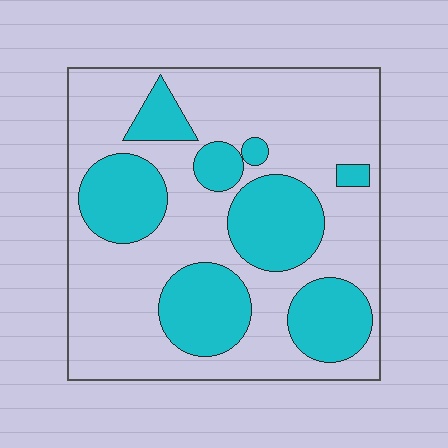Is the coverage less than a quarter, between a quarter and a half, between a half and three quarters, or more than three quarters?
Between a quarter and a half.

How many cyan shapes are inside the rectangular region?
8.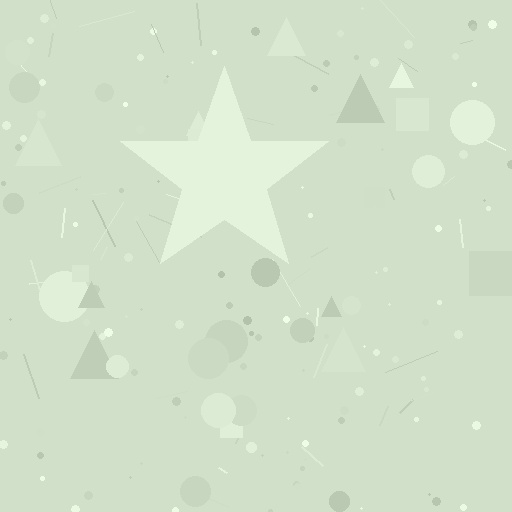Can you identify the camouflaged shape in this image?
The camouflaged shape is a star.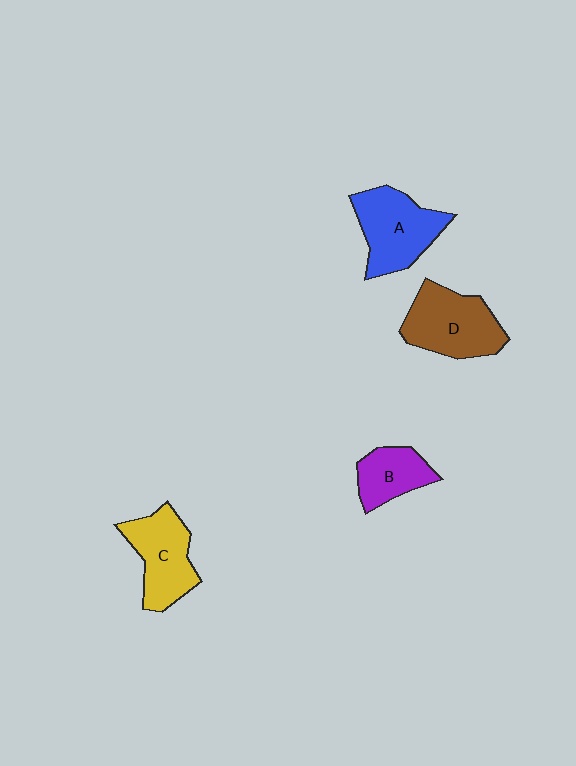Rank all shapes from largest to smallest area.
From largest to smallest: D (brown), A (blue), C (yellow), B (purple).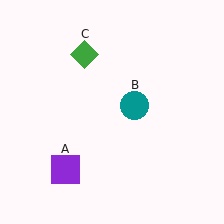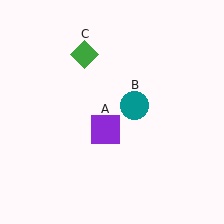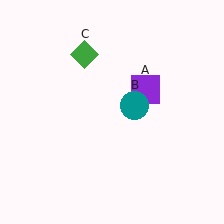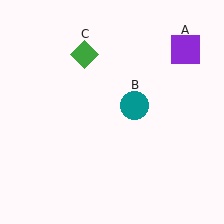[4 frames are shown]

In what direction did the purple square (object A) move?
The purple square (object A) moved up and to the right.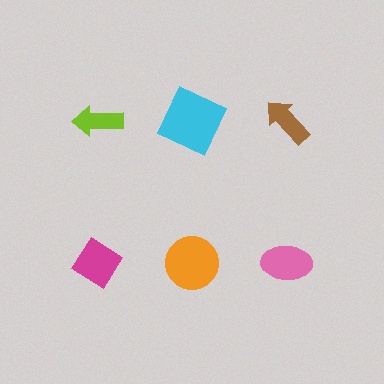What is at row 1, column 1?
A lime arrow.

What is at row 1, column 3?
A brown arrow.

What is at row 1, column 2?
A cyan square.